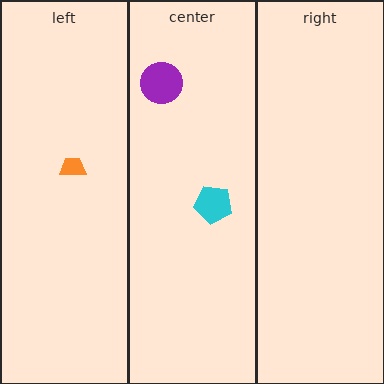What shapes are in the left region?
The orange trapezoid.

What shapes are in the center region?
The cyan pentagon, the purple circle.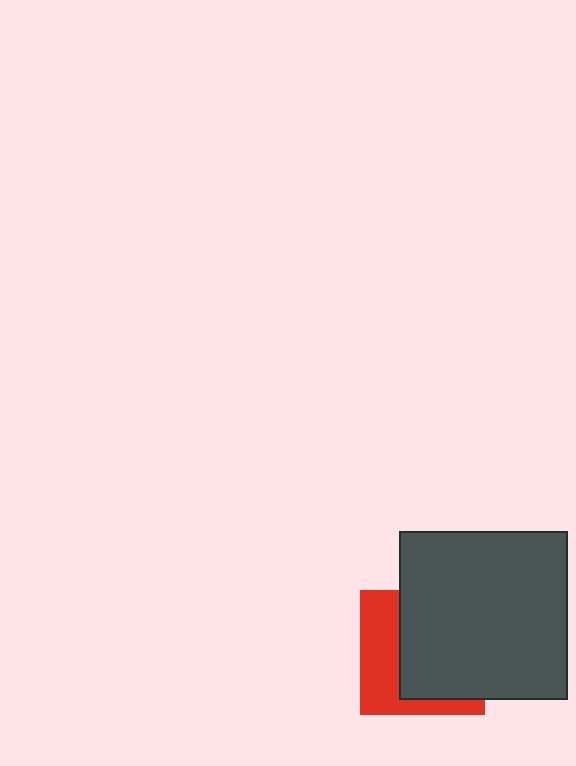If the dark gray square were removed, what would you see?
You would see the complete red square.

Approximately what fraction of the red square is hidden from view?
Roughly 60% of the red square is hidden behind the dark gray square.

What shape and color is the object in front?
The object in front is a dark gray square.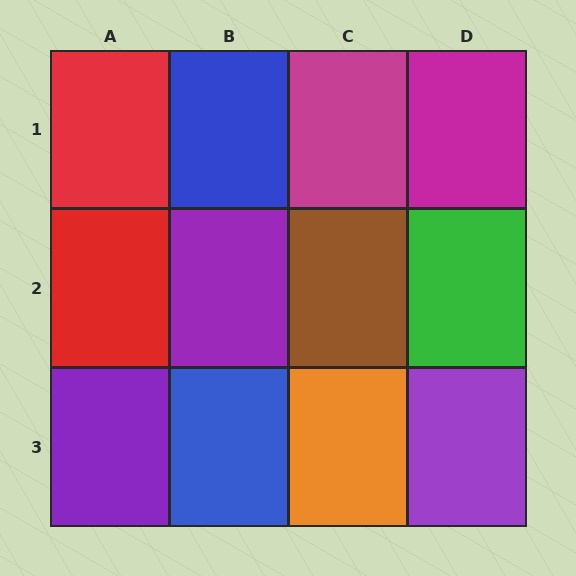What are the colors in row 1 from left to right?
Red, blue, magenta, magenta.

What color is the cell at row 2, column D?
Green.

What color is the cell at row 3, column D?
Purple.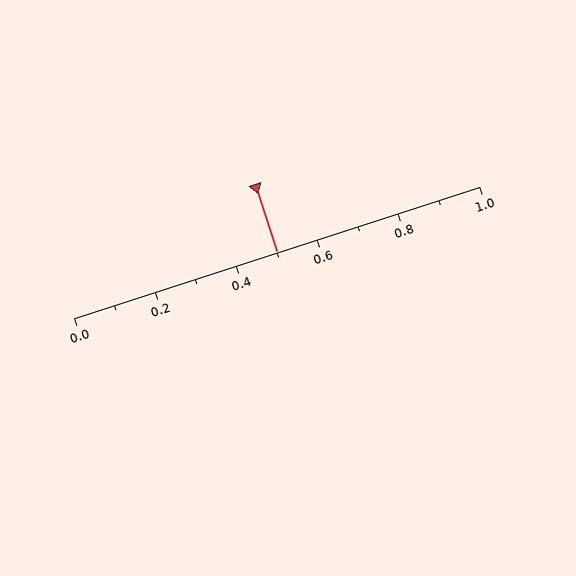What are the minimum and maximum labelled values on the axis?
The axis runs from 0.0 to 1.0.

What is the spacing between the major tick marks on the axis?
The major ticks are spaced 0.2 apart.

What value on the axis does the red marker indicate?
The marker indicates approximately 0.5.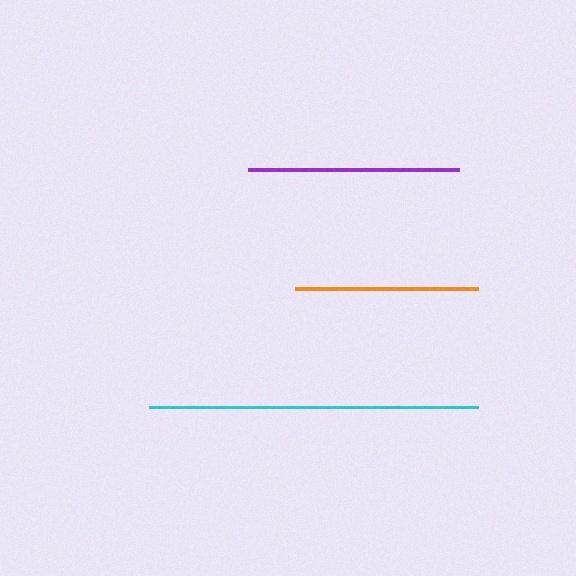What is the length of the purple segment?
The purple segment is approximately 211 pixels long.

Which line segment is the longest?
The cyan line is the longest at approximately 329 pixels.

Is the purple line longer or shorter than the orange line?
The purple line is longer than the orange line.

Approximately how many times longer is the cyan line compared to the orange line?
The cyan line is approximately 1.8 times the length of the orange line.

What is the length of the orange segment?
The orange segment is approximately 183 pixels long.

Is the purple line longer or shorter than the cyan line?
The cyan line is longer than the purple line.